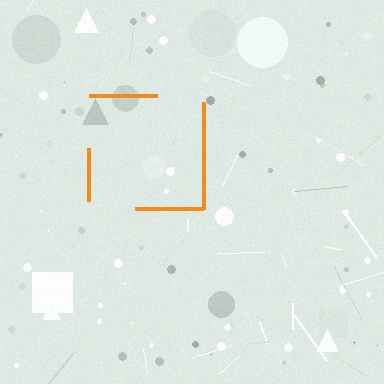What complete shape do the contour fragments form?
The contour fragments form a square.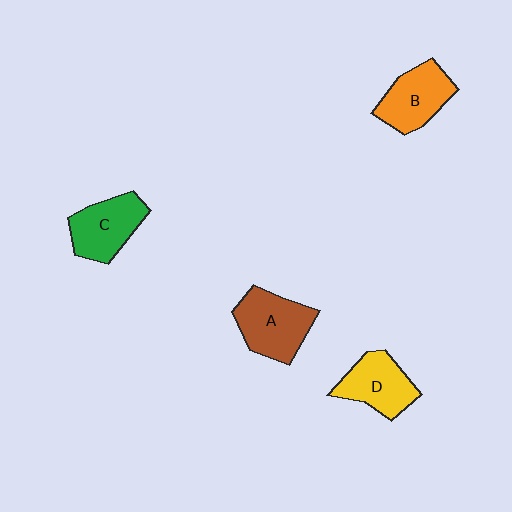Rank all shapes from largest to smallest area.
From largest to smallest: A (brown), C (green), B (orange), D (yellow).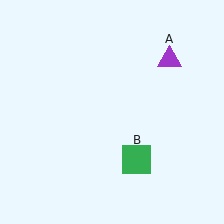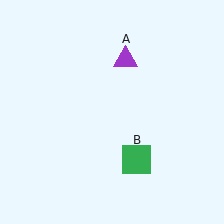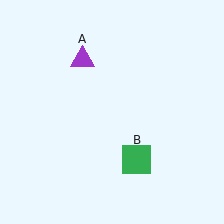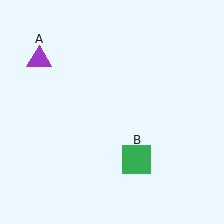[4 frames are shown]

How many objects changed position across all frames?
1 object changed position: purple triangle (object A).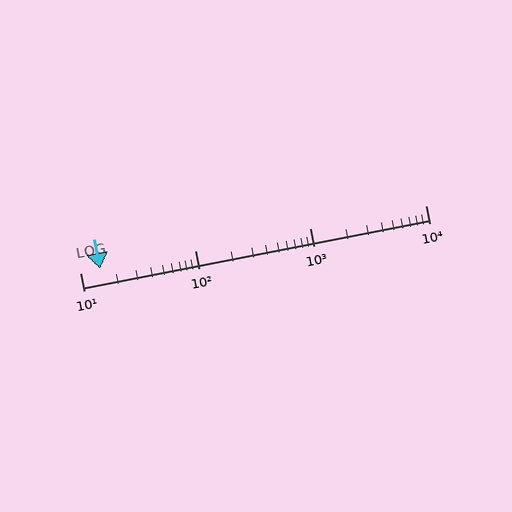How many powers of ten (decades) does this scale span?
The scale spans 3 decades, from 10 to 10000.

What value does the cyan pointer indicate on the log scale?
The pointer indicates approximately 15.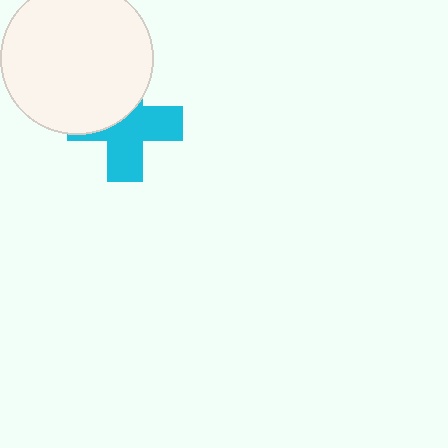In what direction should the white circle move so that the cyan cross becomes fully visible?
The white circle should move up. That is the shortest direction to clear the overlap and leave the cyan cross fully visible.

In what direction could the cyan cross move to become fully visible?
The cyan cross could move down. That would shift it out from behind the white circle entirely.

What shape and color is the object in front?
The object in front is a white circle.